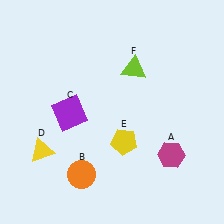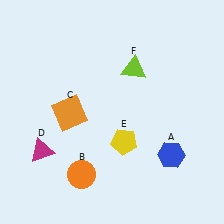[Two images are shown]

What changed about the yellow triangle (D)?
In Image 1, D is yellow. In Image 2, it changed to magenta.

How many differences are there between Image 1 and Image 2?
There are 3 differences between the two images.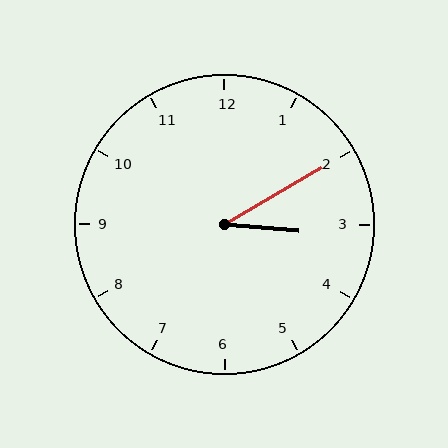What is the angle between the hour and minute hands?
Approximately 35 degrees.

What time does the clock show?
3:10.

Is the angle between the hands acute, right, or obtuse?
It is acute.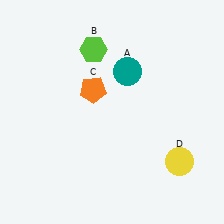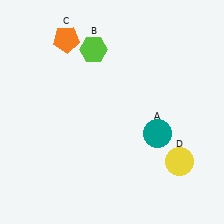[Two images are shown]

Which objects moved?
The objects that moved are: the teal circle (A), the orange pentagon (C).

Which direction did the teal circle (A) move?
The teal circle (A) moved down.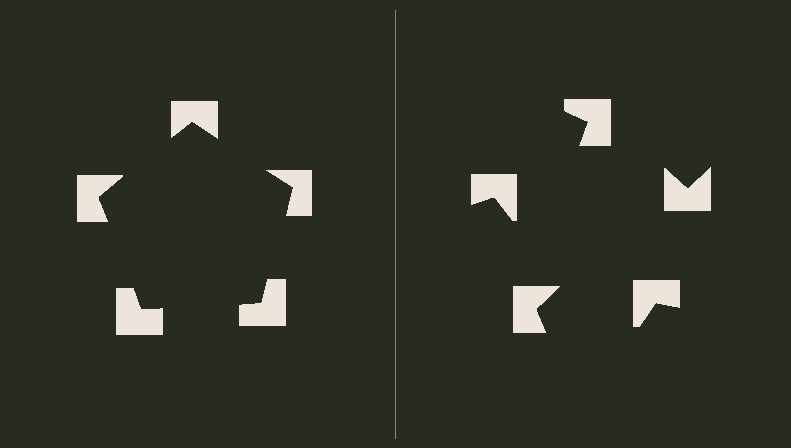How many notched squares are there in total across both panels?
10 — 5 on each side.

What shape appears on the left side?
An illusory pentagon.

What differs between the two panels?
The notched squares are positioned identically on both sides; only the wedge orientations differ. On the left they align to a pentagon; on the right they are misaligned.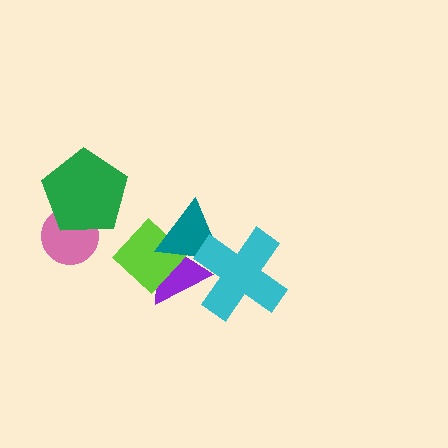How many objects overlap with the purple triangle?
3 objects overlap with the purple triangle.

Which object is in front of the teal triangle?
The cyan cross is in front of the teal triangle.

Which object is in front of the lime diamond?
The teal triangle is in front of the lime diamond.